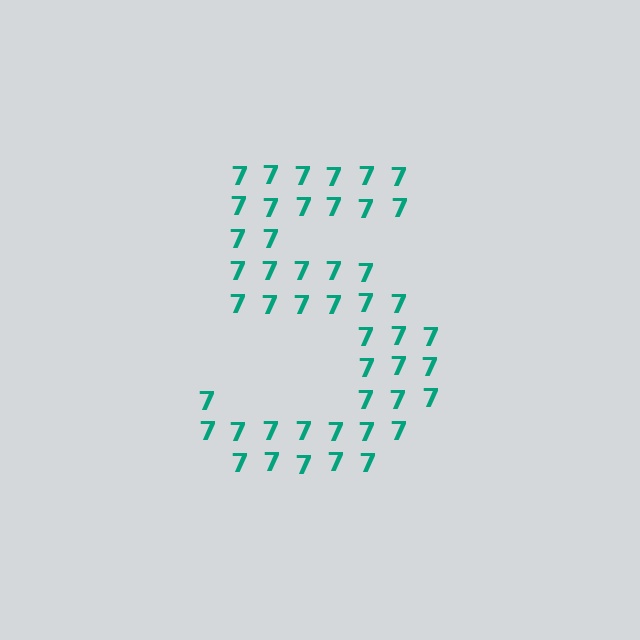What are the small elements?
The small elements are digit 7's.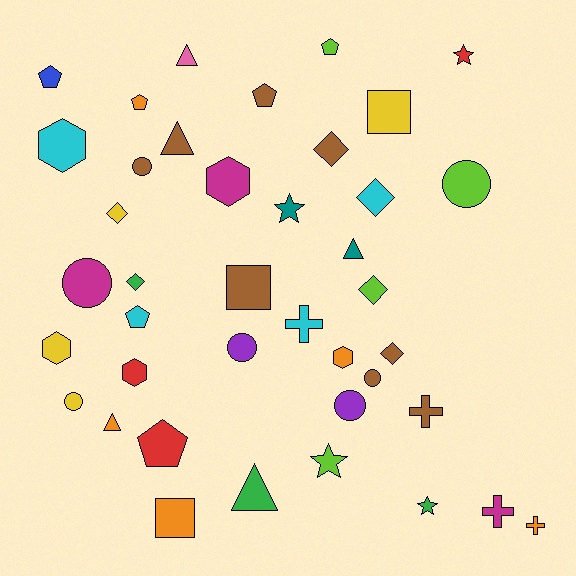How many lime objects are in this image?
There are 4 lime objects.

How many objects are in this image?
There are 40 objects.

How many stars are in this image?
There are 4 stars.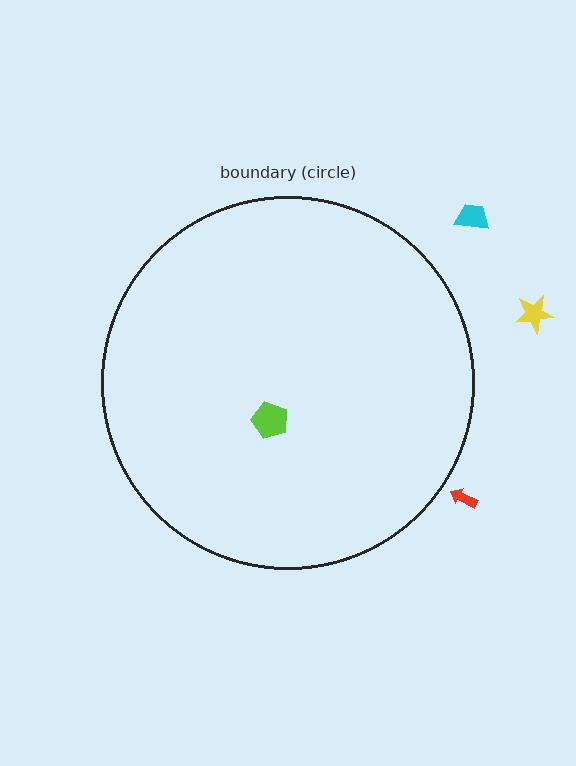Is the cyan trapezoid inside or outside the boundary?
Outside.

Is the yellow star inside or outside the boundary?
Outside.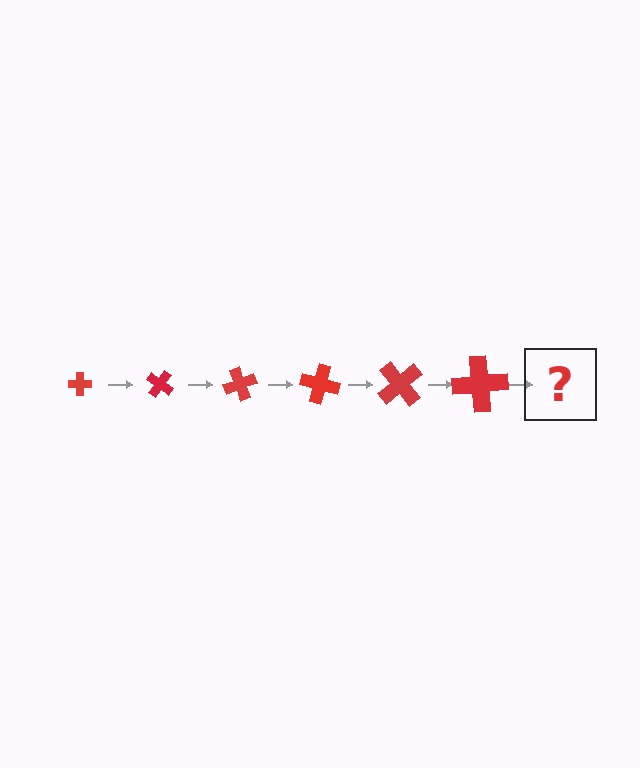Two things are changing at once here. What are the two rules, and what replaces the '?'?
The two rules are that the cross grows larger each step and it rotates 35 degrees each step. The '?' should be a cross, larger than the previous one and rotated 210 degrees from the start.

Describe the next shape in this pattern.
It should be a cross, larger than the previous one and rotated 210 degrees from the start.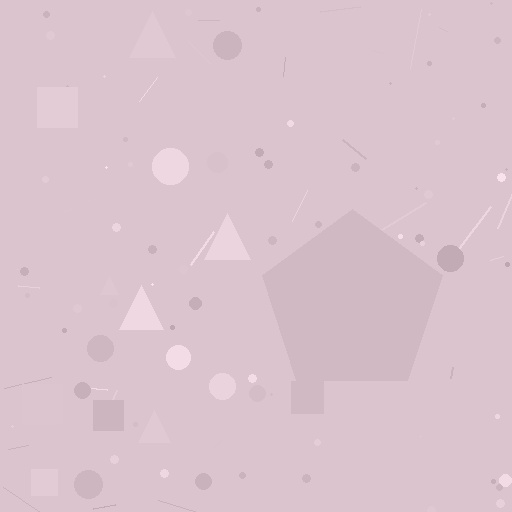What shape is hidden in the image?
A pentagon is hidden in the image.